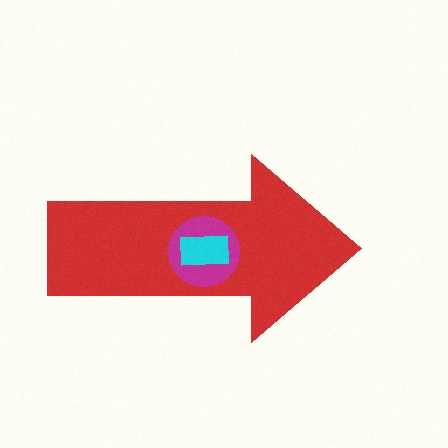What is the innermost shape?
The cyan rectangle.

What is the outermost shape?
The red arrow.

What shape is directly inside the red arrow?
The magenta circle.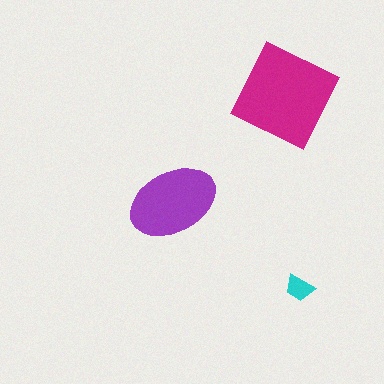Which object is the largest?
The magenta diamond.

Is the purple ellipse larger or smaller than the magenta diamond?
Smaller.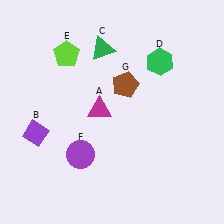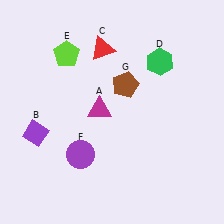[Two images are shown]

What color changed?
The triangle (C) changed from green in Image 1 to red in Image 2.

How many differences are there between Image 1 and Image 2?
There is 1 difference between the two images.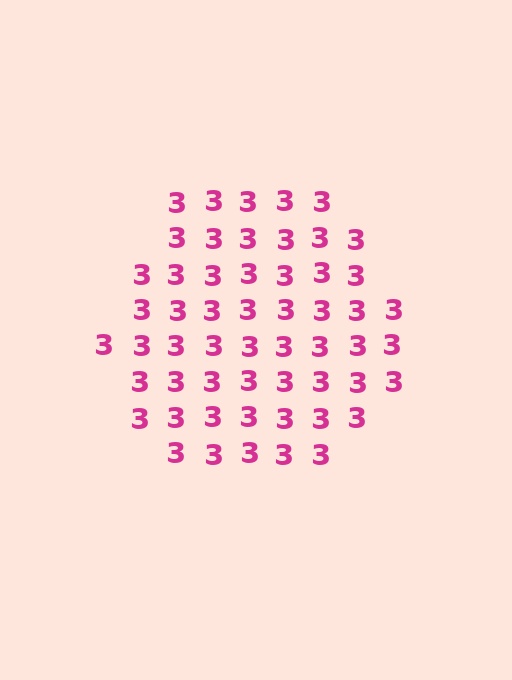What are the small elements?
The small elements are digit 3's.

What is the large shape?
The large shape is a hexagon.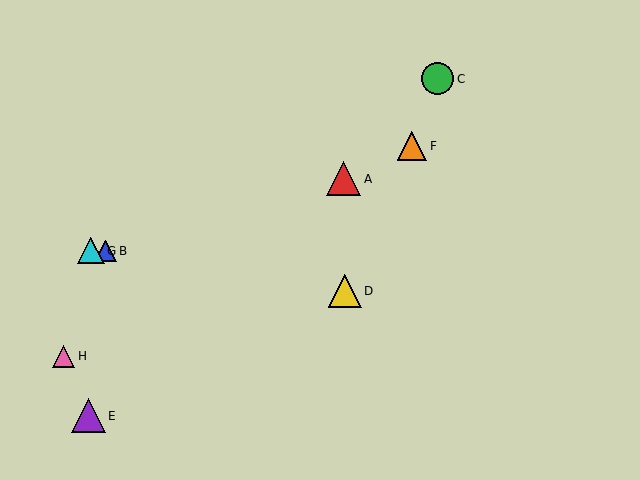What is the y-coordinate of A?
Object A is at y≈179.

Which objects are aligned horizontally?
Objects B, G are aligned horizontally.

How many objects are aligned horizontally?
2 objects (B, G) are aligned horizontally.